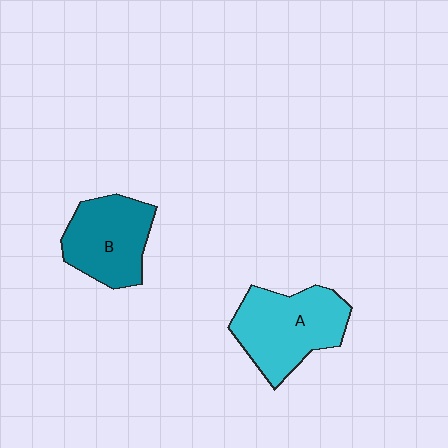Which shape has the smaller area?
Shape B (teal).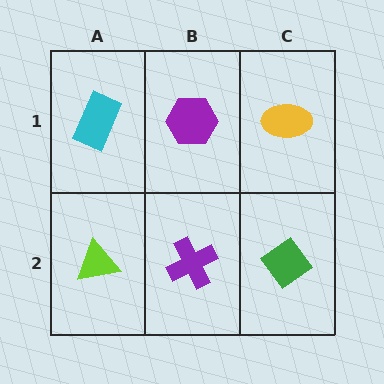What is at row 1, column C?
A yellow ellipse.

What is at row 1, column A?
A cyan rectangle.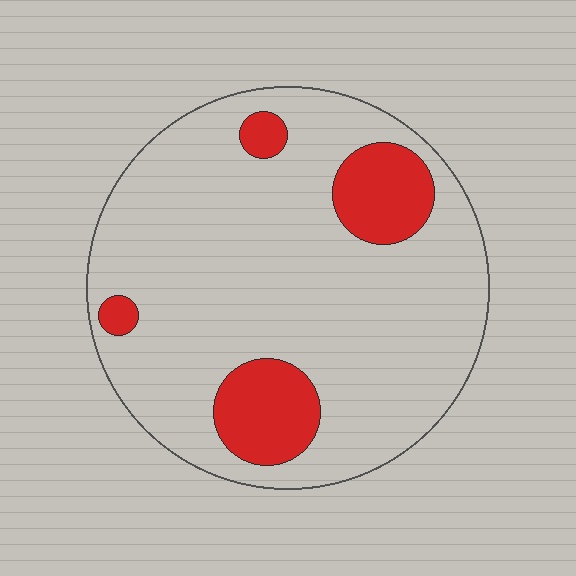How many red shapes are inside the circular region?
4.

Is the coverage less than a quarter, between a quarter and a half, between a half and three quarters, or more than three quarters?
Less than a quarter.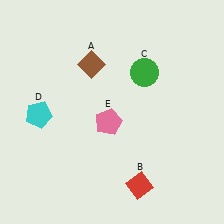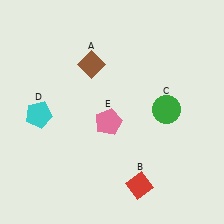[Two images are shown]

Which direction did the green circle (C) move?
The green circle (C) moved down.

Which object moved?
The green circle (C) moved down.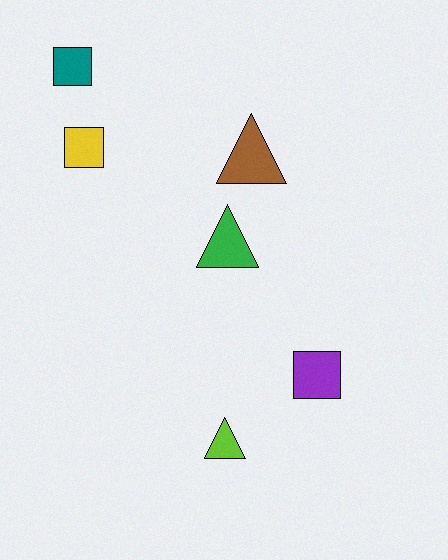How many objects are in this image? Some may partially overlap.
There are 6 objects.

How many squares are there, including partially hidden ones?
There are 3 squares.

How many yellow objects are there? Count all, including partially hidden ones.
There is 1 yellow object.